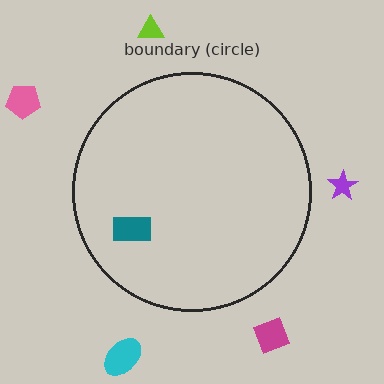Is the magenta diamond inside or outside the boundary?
Outside.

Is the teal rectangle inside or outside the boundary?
Inside.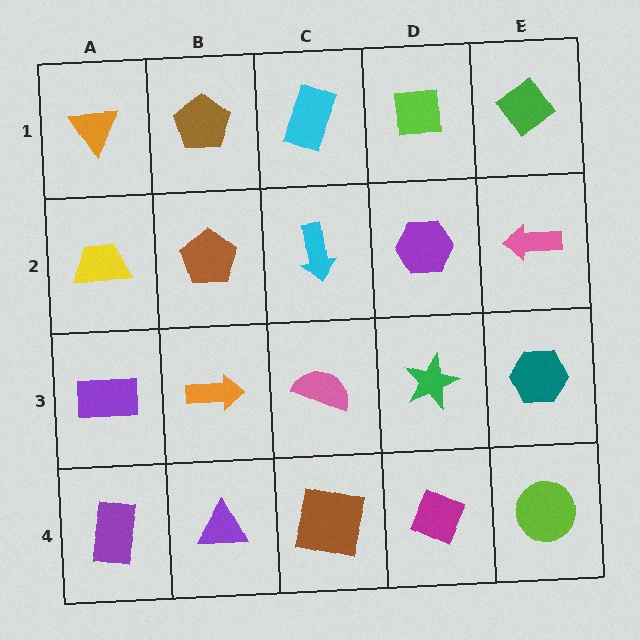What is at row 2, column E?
A pink arrow.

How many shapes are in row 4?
5 shapes.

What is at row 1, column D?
A lime square.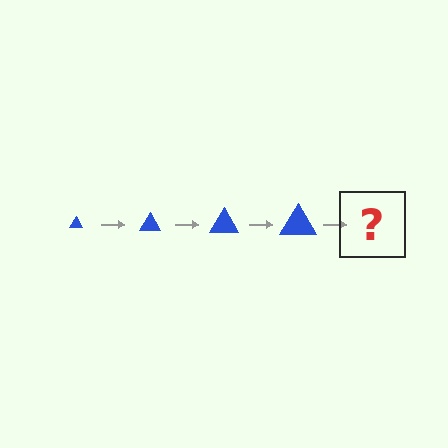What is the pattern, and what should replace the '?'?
The pattern is that the triangle gets progressively larger each step. The '?' should be a blue triangle, larger than the previous one.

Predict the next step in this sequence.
The next step is a blue triangle, larger than the previous one.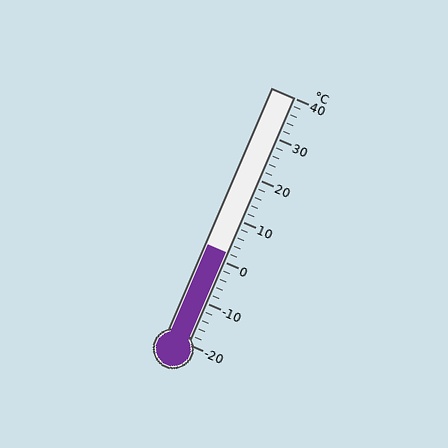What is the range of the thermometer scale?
The thermometer scale ranges from -20°C to 40°C.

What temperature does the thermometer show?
The thermometer shows approximately 2°C.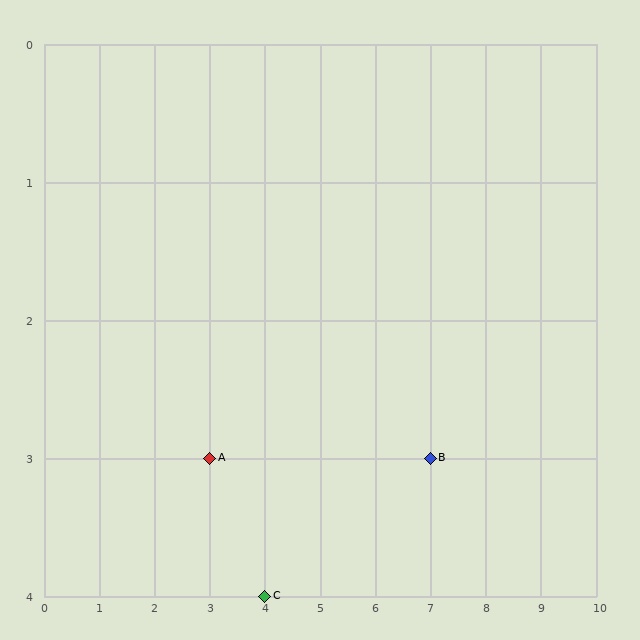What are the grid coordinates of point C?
Point C is at grid coordinates (4, 4).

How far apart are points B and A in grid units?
Points B and A are 4 columns apart.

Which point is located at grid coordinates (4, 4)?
Point C is at (4, 4).